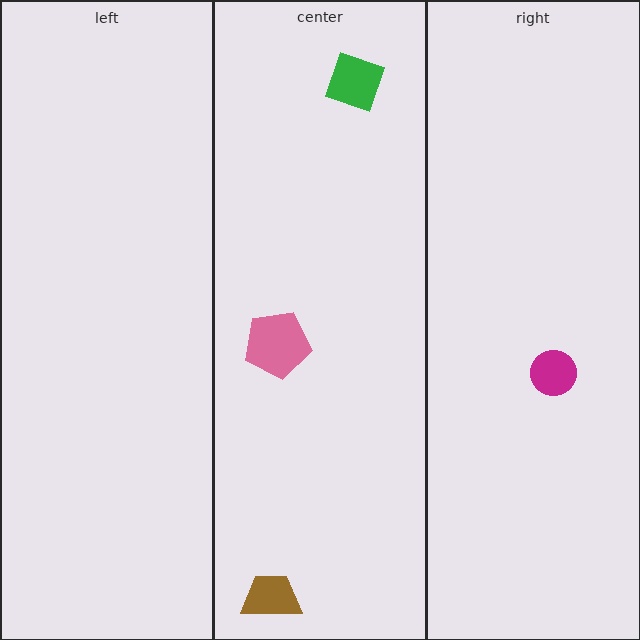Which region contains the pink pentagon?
The center region.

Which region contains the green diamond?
The center region.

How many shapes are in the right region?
1.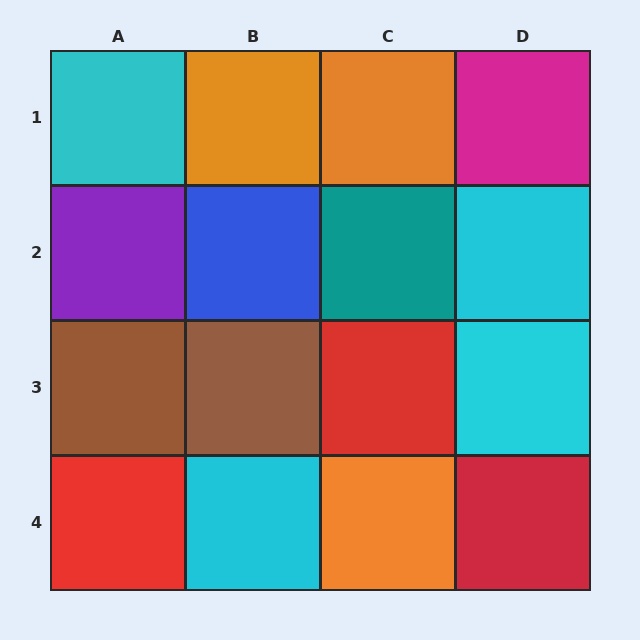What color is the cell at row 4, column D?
Red.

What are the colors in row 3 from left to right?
Brown, brown, red, cyan.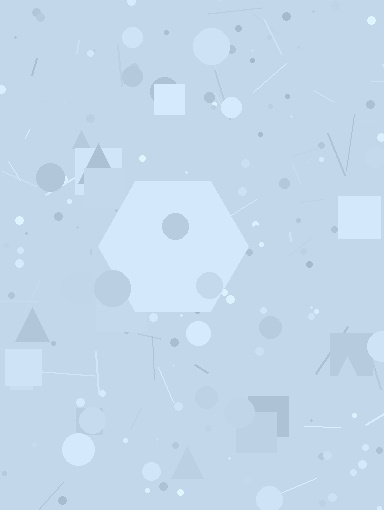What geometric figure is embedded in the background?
A hexagon is embedded in the background.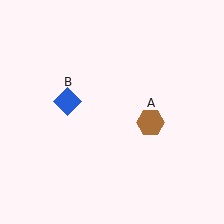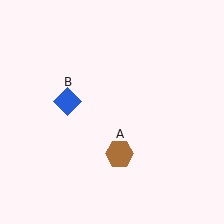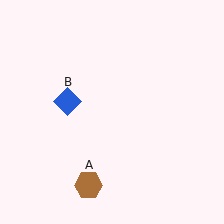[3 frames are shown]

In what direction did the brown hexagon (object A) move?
The brown hexagon (object A) moved down and to the left.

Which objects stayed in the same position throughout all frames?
Blue diamond (object B) remained stationary.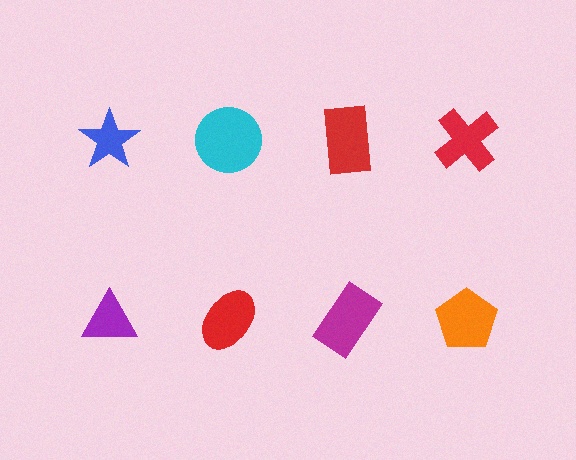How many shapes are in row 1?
4 shapes.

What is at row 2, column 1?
A purple triangle.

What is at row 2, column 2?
A red ellipse.